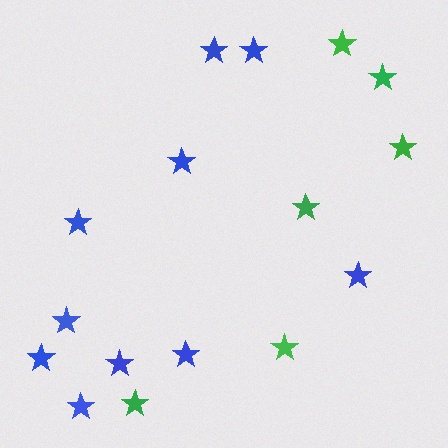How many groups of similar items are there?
There are 2 groups: one group of green stars (6) and one group of blue stars (10).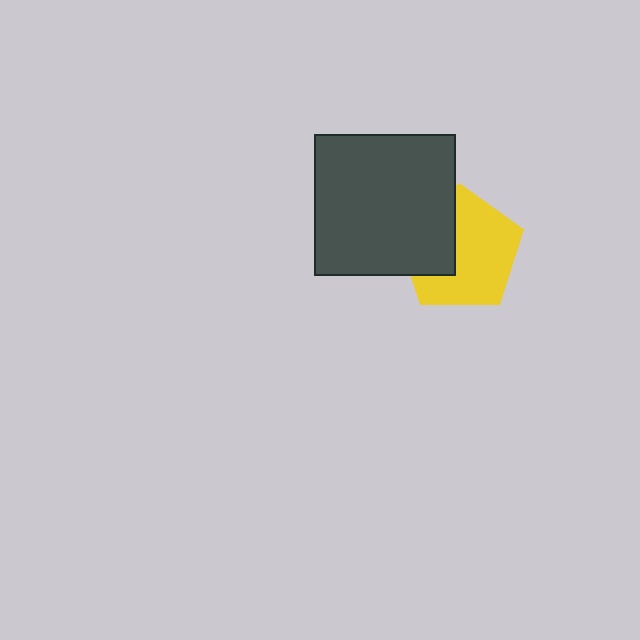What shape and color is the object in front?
The object in front is a dark gray square.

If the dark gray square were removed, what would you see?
You would see the complete yellow pentagon.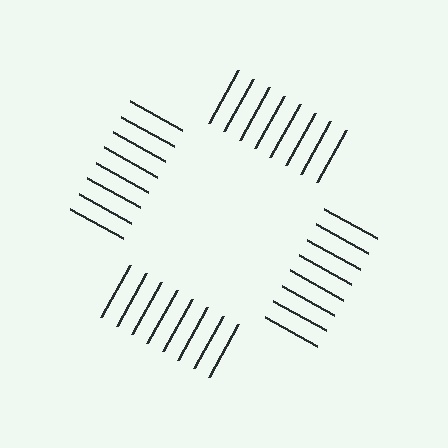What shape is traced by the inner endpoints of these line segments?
An illusory square — the line segments terminate on its edges but no continuous stroke is drawn.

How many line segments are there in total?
32 — 8 along each of the 4 edges.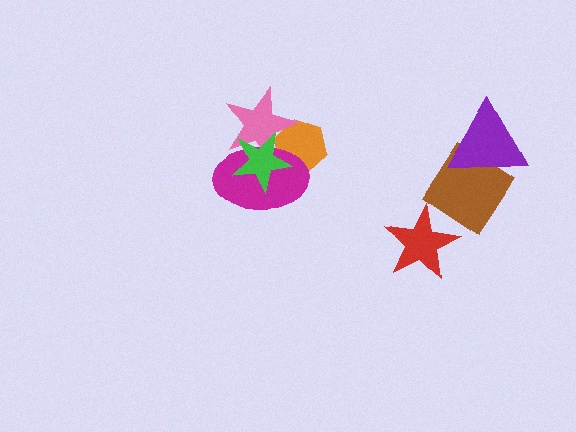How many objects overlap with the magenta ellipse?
3 objects overlap with the magenta ellipse.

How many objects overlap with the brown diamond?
1 object overlaps with the brown diamond.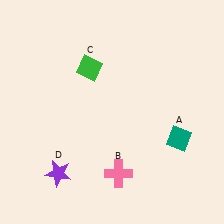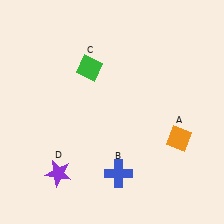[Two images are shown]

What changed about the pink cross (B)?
In Image 1, B is pink. In Image 2, it changed to blue.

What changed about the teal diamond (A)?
In Image 1, A is teal. In Image 2, it changed to orange.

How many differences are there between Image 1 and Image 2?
There are 2 differences between the two images.